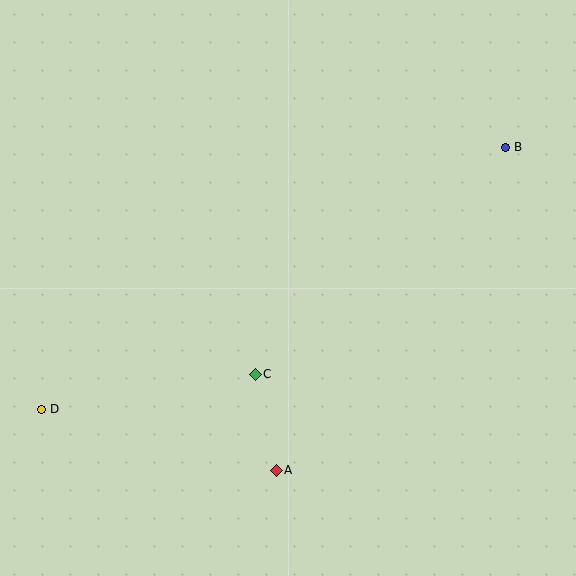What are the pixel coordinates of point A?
Point A is at (276, 470).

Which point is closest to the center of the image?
Point C at (255, 374) is closest to the center.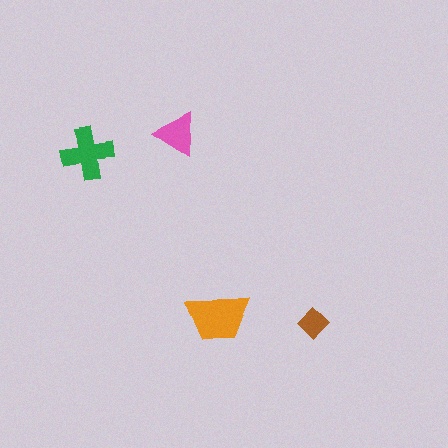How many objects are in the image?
There are 4 objects in the image.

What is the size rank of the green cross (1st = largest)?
2nd.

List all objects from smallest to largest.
The brown diamond, the pink triangle, the green cross, the orange trapezoid.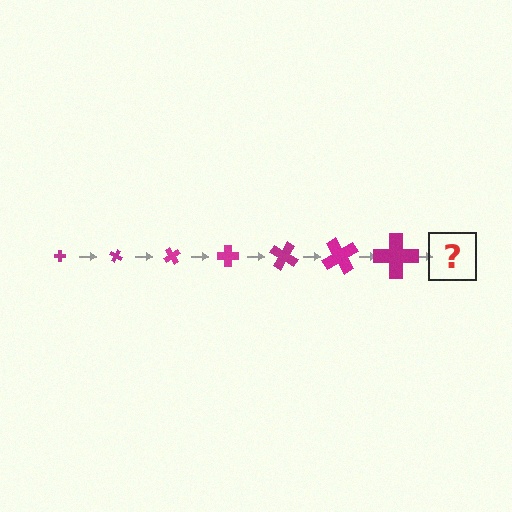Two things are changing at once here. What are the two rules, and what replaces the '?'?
The two rules are that the cross grows larger each step and it rotates 30 degrees each step. The '?' should be a cross, larger than the previous one and rotated 210 degrees from the start.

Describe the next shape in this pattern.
It should be a cross, larger than the previous one and rotated 210 degrees from the start.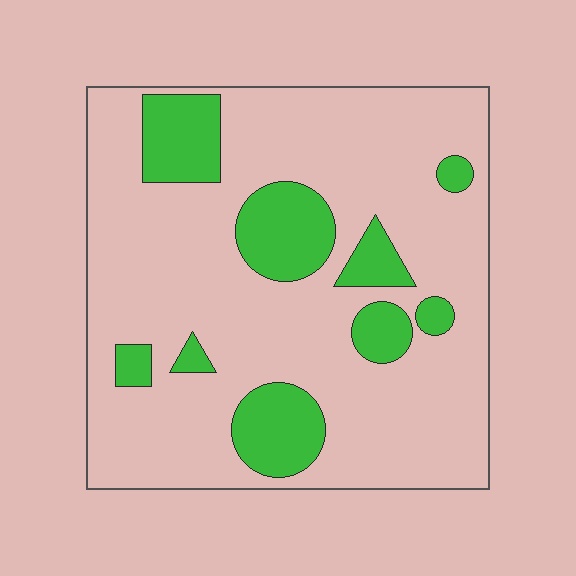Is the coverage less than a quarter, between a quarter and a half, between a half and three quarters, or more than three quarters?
Less than a quarter.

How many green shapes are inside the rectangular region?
9.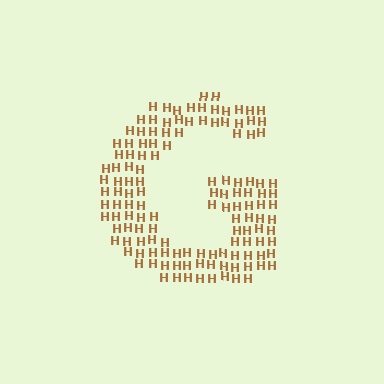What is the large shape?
The large shape is the letter G.